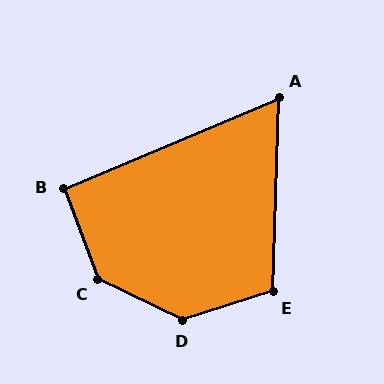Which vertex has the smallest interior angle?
A, at approximately 65 degrees.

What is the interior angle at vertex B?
Approximately 92 degrees (approximately right).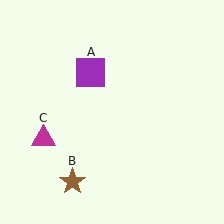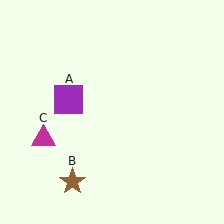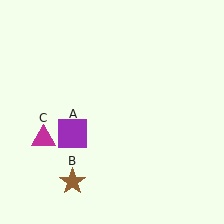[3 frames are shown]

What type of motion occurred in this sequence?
The purple square (object A) rotated counterclockwise around the center of the scene.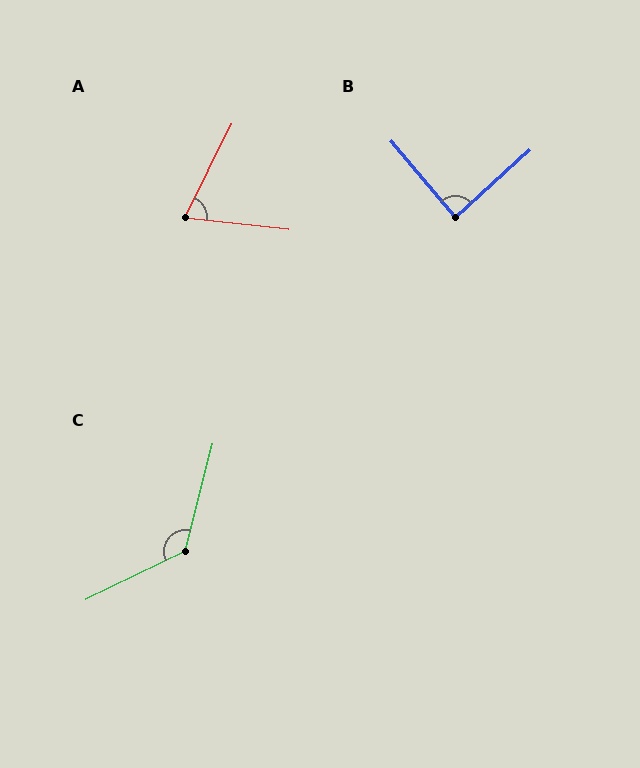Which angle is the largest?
C, at approximately 130 degrees.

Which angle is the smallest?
A, at approximately 70 degrees.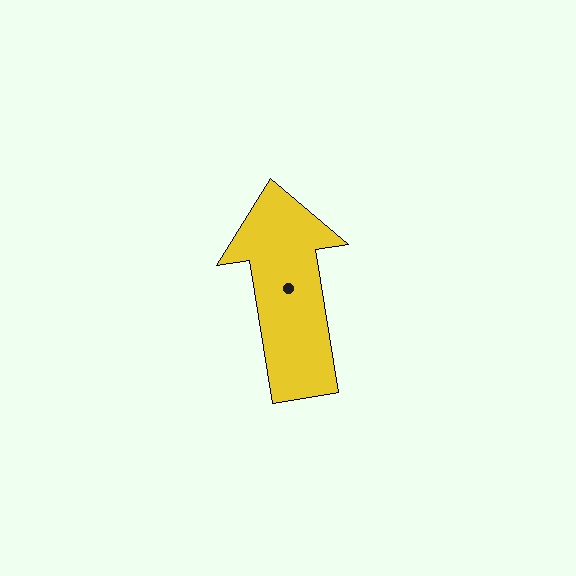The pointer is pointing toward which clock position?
Roughly 12 o'clock.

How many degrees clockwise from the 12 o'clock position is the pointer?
Approximately 351 degrees.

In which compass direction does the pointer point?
North.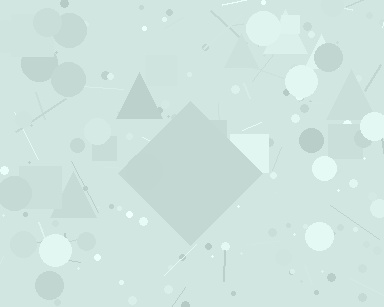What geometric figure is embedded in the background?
A diamond is embedded in the background.